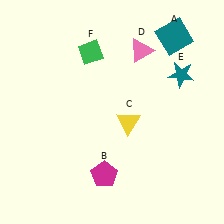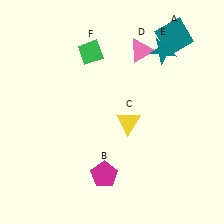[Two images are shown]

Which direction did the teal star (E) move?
The teal star (E) moved up.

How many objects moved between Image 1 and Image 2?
1 object moved between the two images.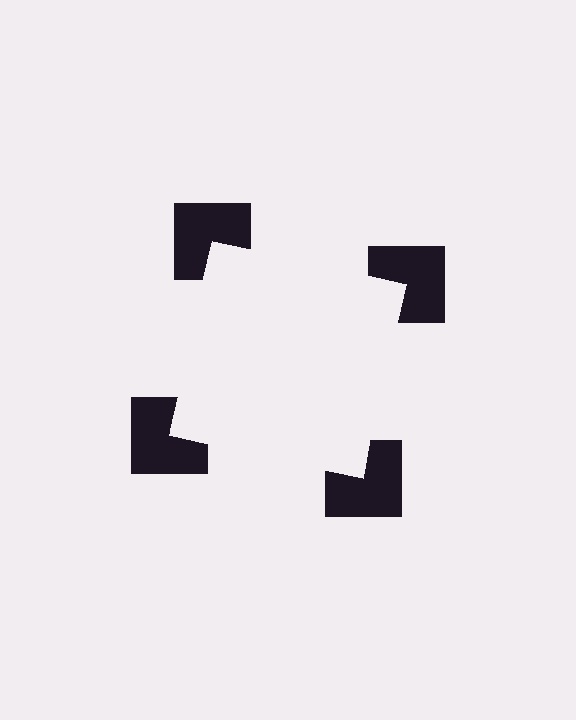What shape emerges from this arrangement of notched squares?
An illusory square — its edges are inferred from the aligned wedge cuts in the notched squares, not physically drawn.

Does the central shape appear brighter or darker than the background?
It typically appears slightly brighter than the background, even though no actual brightness change is drawn.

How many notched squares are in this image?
There are 4 — one at each vertex of the illusory square.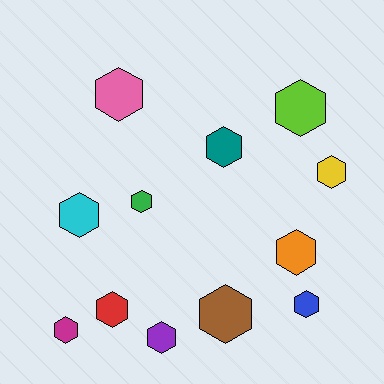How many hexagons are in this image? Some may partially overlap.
There are 12 hexagons.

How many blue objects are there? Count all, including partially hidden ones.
There is 1 blue object.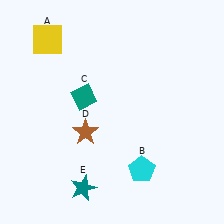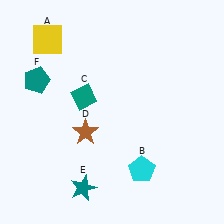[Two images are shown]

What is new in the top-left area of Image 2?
A teal pentagon (F) was added in the top-left area of Image 2.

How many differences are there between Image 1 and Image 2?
There is 1 difference between the two images.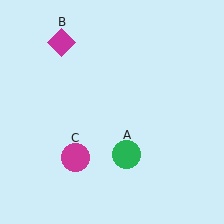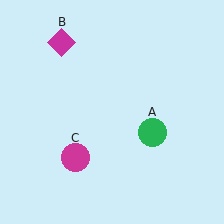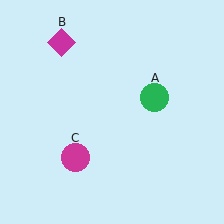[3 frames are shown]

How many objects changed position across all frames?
1 object changed position: green circle (object A).